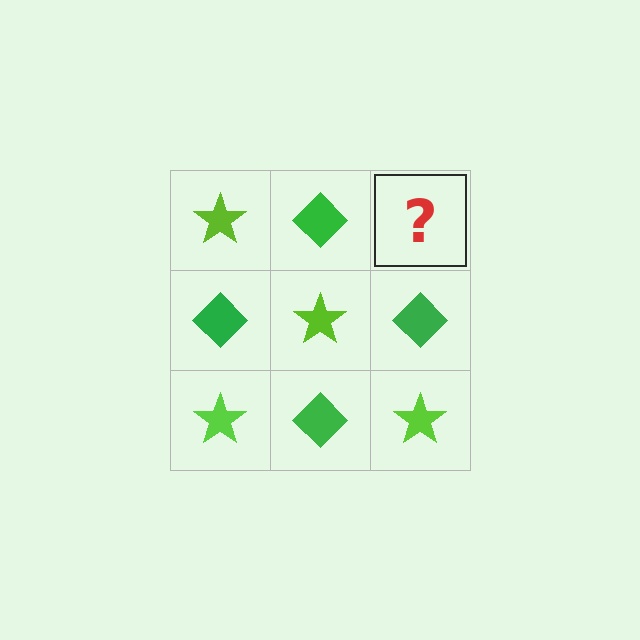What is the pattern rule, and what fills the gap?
The rule is that it alternates lime star and green diamond in a checkerboard pattern. The gap should be filled with a lime star.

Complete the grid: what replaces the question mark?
The question mark should be replaced with a lime star.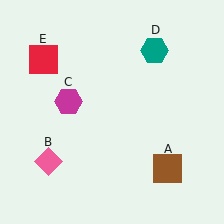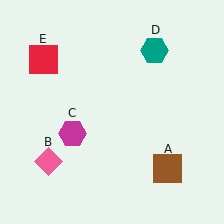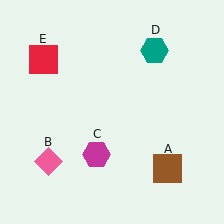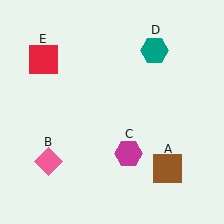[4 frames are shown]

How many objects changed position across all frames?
1 object changed position: magenta hexagon (object C).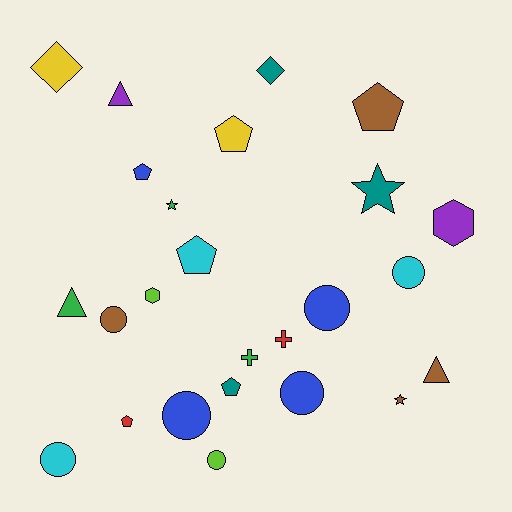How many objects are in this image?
There are 25 objects.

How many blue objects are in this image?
There are 4 blue objects.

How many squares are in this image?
There are no squares.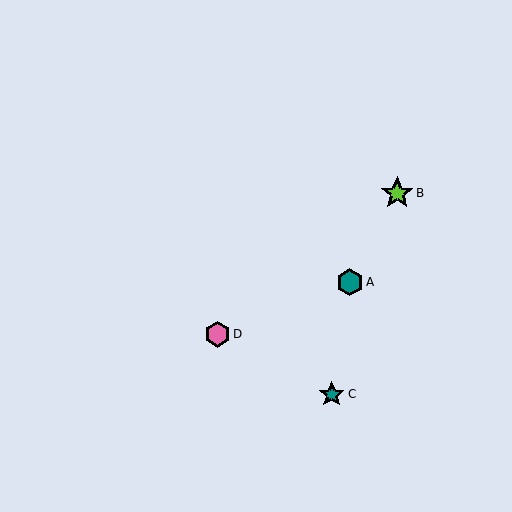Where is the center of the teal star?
The center of the teal star is at (332, 394).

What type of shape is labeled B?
Shape B is a lime star.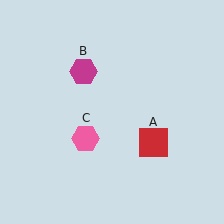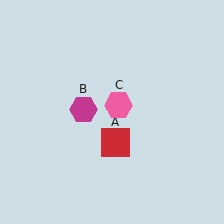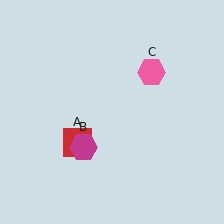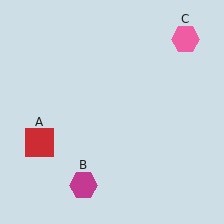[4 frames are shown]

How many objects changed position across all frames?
3 objects changed position: red square (object A), magenta hexagon (object B), pink hexagon (object C).